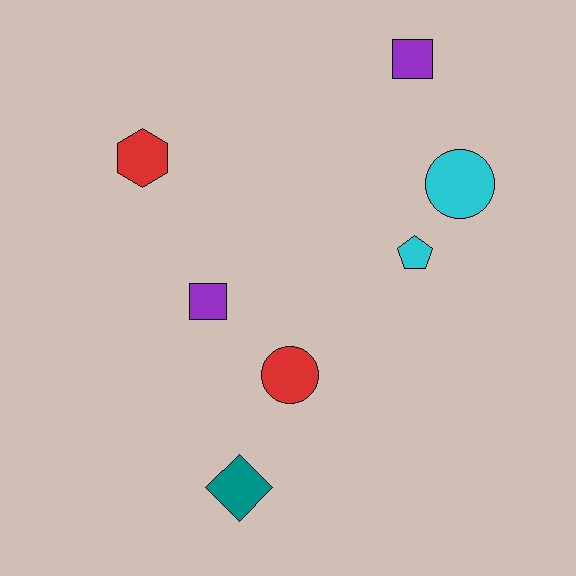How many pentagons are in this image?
There is 1 pentagon.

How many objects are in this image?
There are 7 objects.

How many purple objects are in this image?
There are 2 purple objects.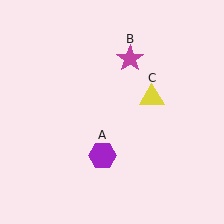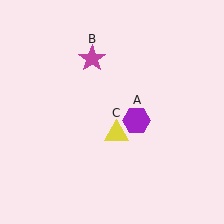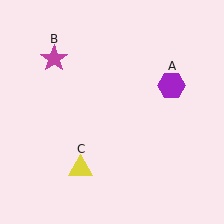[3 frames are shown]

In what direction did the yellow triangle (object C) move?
The yellow triangle (object C) moved down and to the left.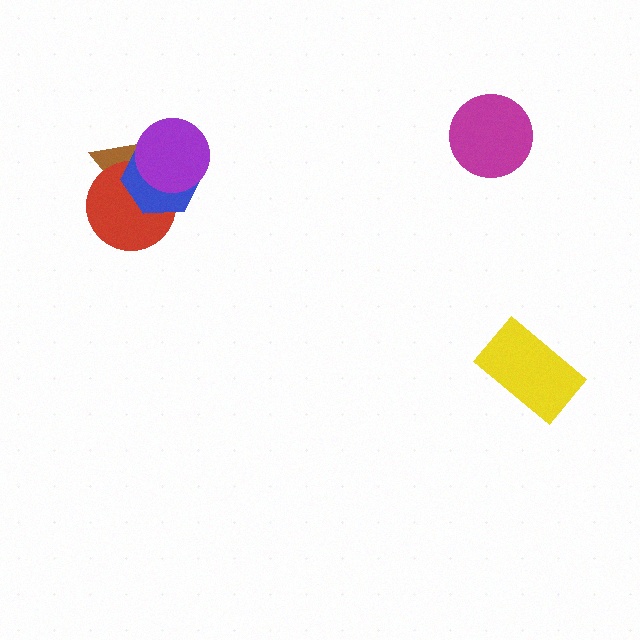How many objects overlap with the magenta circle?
0 objects overlap with the magenta circle.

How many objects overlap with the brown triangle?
3 objects overlap with the brown triangle.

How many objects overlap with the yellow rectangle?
0 objects overlap with the yellow rectangle.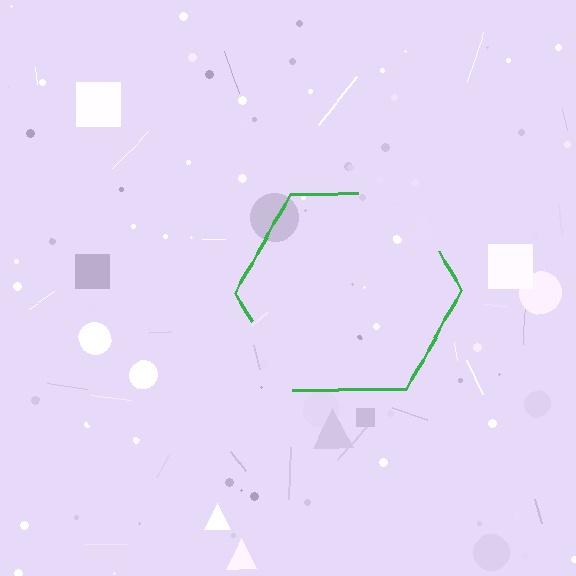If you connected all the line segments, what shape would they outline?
They would outline a hexagon.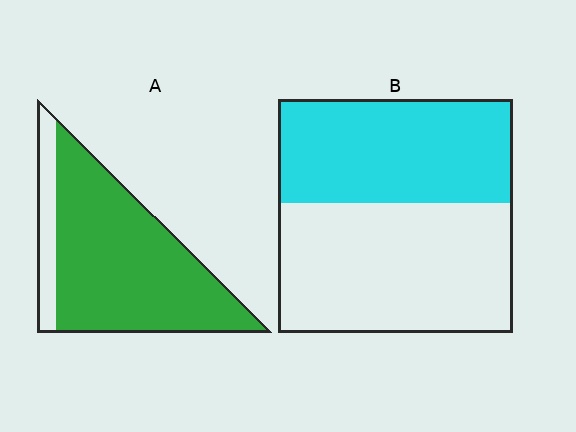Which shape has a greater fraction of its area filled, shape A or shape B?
Shape A.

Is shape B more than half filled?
No.